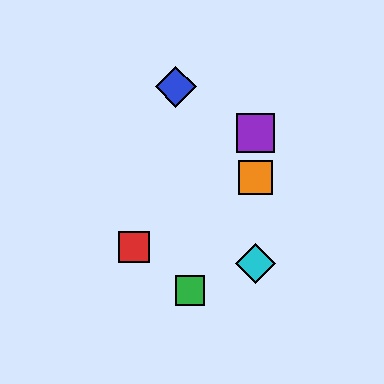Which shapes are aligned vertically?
The yellow diamond, the purple square, the orange square, the cyan diamond are aligned vertically.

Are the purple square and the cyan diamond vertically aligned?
Yes, both are at x≈256.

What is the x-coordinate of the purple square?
The purple square is at x≈256.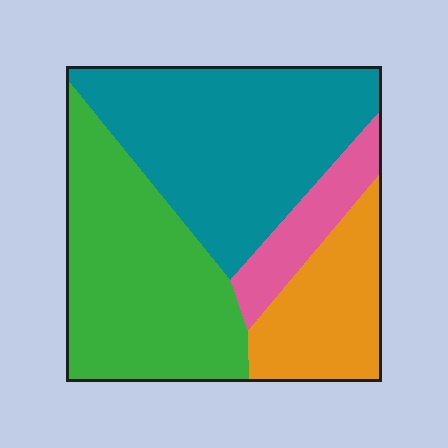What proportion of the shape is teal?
Teal takes up about three eighths (3/8) of the shape.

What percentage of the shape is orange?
Orange takes up between a sixth and a third of the shape.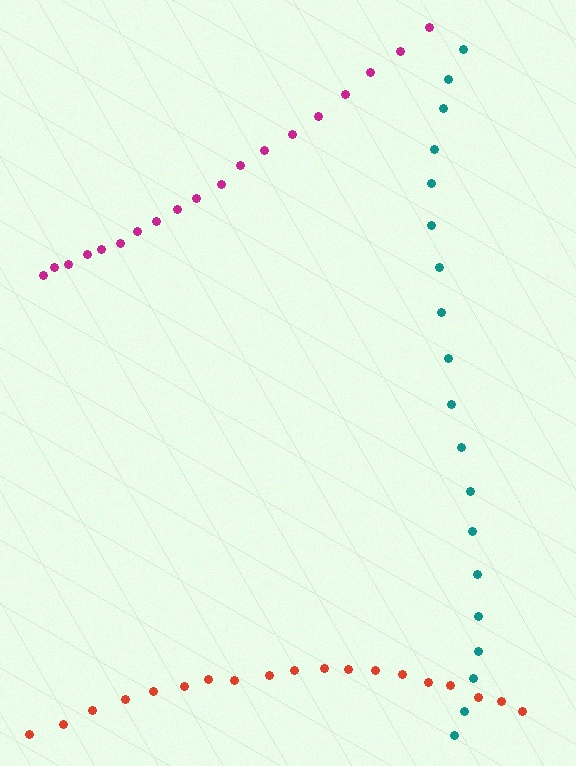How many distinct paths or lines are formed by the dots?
There are 3 distinct paths.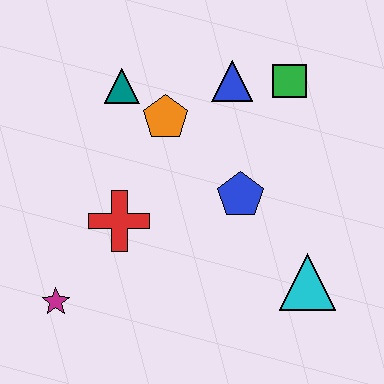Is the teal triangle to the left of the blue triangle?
Yes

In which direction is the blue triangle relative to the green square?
The blue triangle is to the left of the green square.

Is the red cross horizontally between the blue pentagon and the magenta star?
Yes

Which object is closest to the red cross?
The magenta star is closest to the red cross.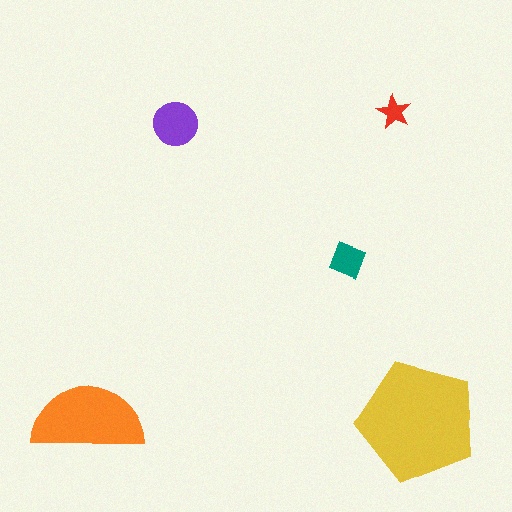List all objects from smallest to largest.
The red star, the teal square, the purple circle, the orange semicircle, the yellow pentagon.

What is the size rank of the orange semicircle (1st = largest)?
2nd.